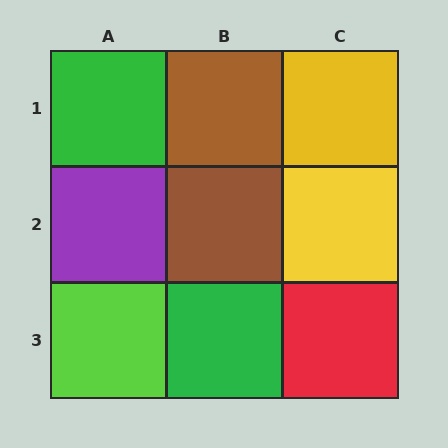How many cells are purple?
1 cell is purple.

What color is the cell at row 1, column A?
Green.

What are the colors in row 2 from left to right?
Purple, brown, yellow.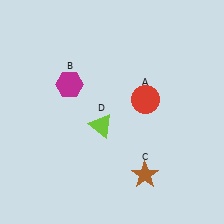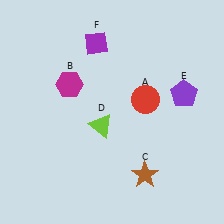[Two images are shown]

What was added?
A purple pentagon (E), a purple diamond (F) were added in Image 2.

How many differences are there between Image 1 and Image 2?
There are 2 differences between the two images.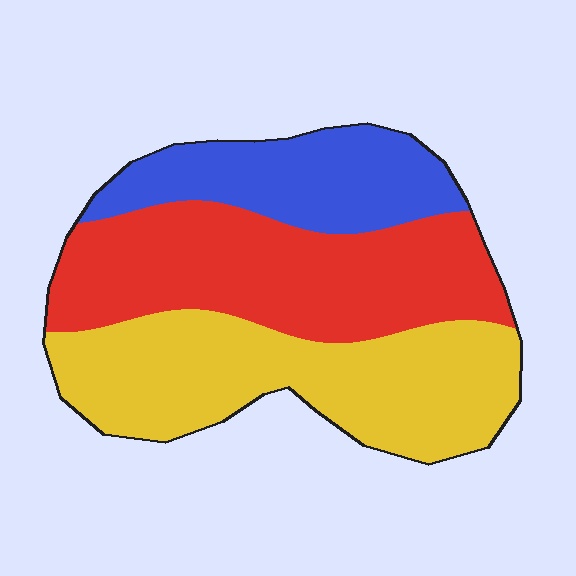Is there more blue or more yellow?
Yellow.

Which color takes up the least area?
Blue, at roughly 20%.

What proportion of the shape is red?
Red covers 39% of the shape.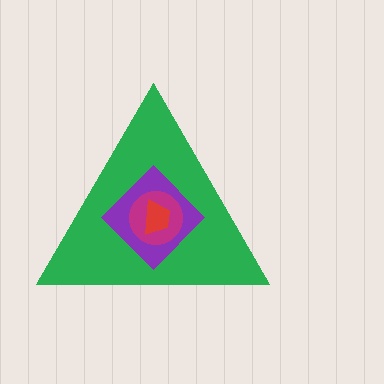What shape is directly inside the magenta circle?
The red trapezoid.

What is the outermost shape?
The green triangle.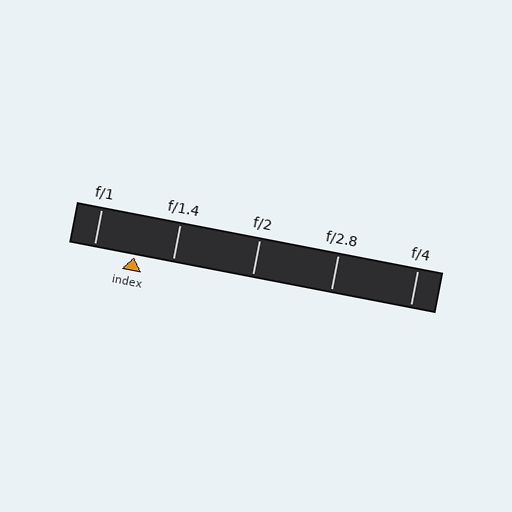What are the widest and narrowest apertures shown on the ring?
The widest aperture shown is f/1 and the narrowest is f/4.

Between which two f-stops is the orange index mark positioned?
The index mark is between f/1 and f/1.4.